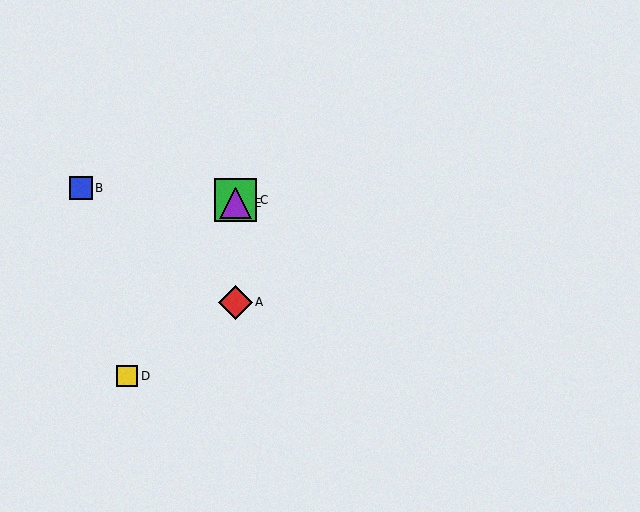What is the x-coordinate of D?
Object D is at x≈127.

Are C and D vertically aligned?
No, C is at x≈235 and D is at x≈127.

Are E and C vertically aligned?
Yes, both are at x≈235.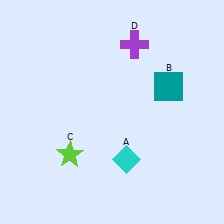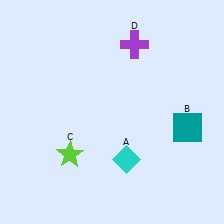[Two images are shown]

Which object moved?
The teal square (B) moved down.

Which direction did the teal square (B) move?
The teal square (B) moved down.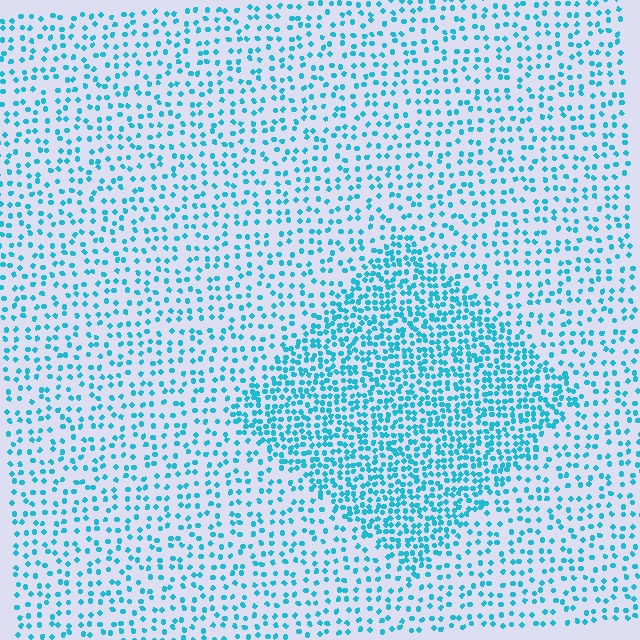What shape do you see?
I see a diamond.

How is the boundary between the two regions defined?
The boundary is defined by a change in element density (approximately 2.2x ratio). All elements are the same color, size, and shape.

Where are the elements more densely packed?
The elements are more densely packed inside the diamond boundary.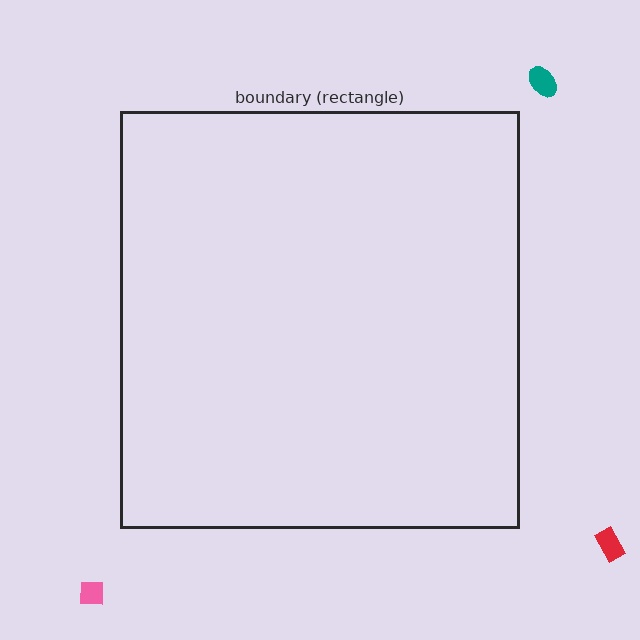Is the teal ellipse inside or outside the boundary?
Outside.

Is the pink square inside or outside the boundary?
Outside.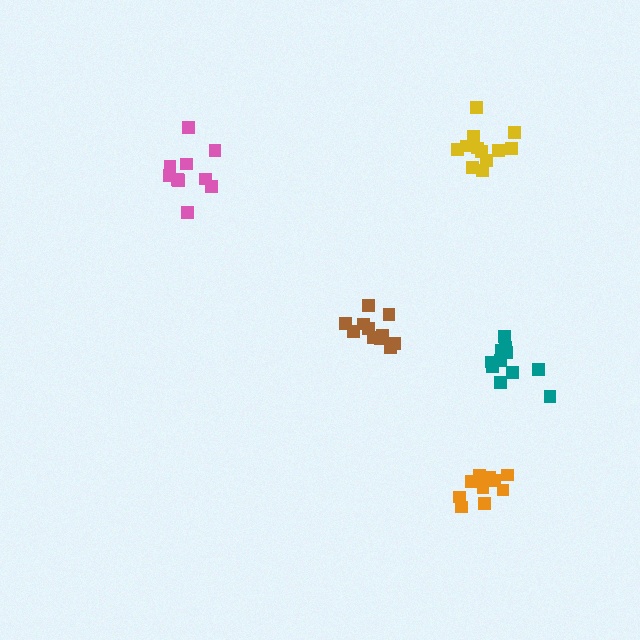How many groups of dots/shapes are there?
There are 5 groups.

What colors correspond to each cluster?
The clusters are colored: pink, orange, teal, yellow, brown.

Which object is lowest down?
The orange cluster is bottommost.